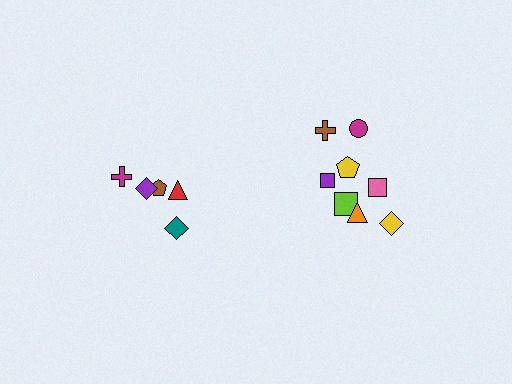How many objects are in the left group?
There are 5 objects.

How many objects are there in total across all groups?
There are 13 objects.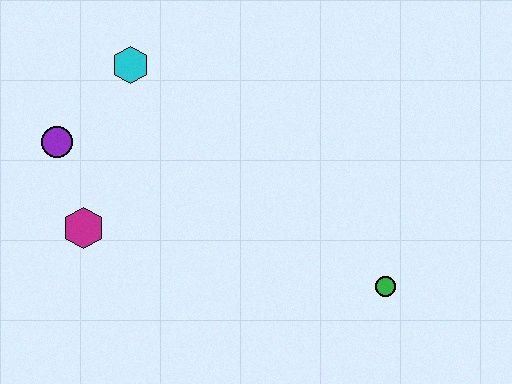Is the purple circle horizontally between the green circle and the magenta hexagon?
No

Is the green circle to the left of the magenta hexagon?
No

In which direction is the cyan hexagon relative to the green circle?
The cyan hexagon is to the left of the green circle.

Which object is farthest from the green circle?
The purple circle is farthest from the green circle.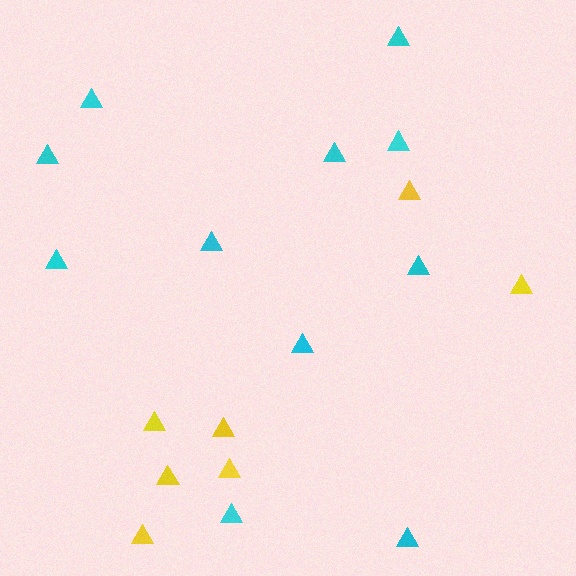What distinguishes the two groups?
There are 2 groups: one group of yellow triangles (7) and one group of cyan triangles (11).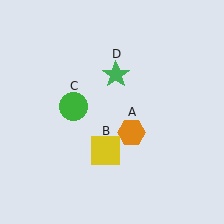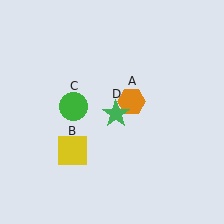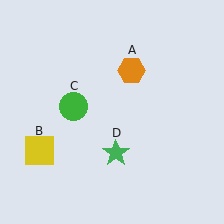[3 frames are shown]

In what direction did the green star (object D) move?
The green star (object D) moved down.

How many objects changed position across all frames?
3 objects changed position: orange hexagon (object A), yellow square (object B), green star (object D).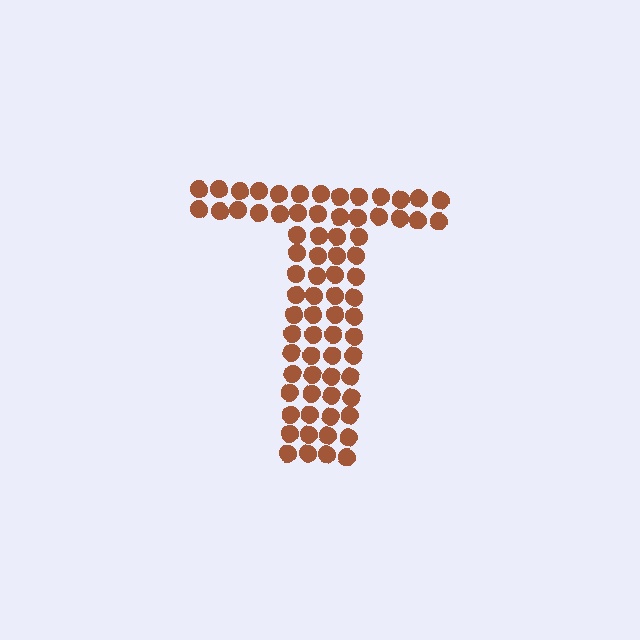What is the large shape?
The large shape is the letter T.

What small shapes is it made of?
It is made of small circles.